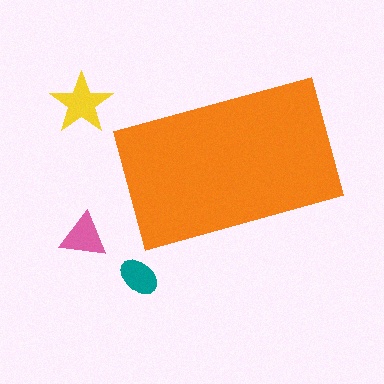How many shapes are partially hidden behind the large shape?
0 shapes are partially hidden.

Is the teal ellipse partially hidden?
No, the teal ellipse is fully visible.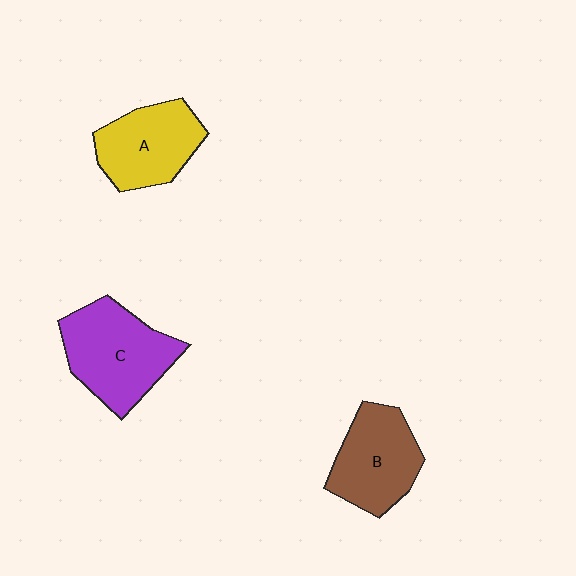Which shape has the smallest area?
Shape A (yellow).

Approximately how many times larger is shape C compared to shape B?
Approximately 1.2 times.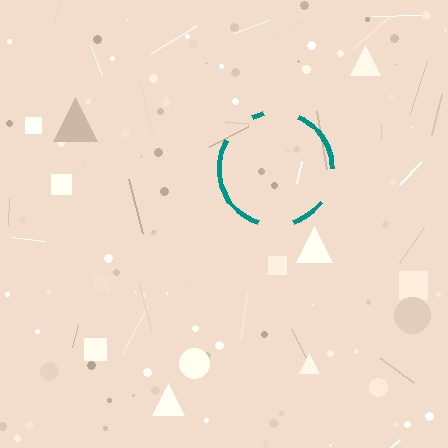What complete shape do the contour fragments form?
The contour fragments form a circle.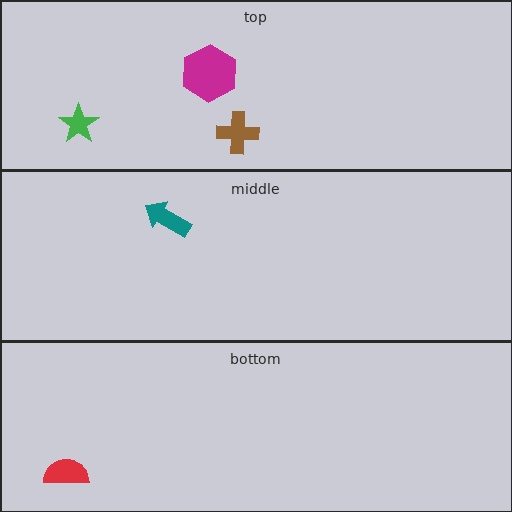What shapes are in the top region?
The magenta hexagon, the brown cross, the green star.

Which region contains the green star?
The top region.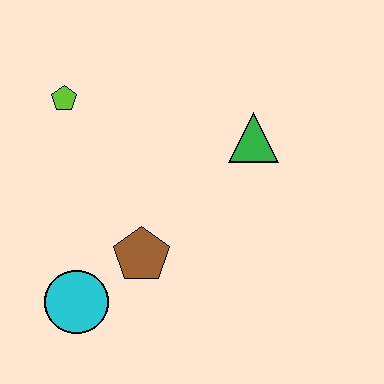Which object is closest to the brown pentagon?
The cyan circle is closest to the brown pentagon.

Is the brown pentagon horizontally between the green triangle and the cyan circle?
Yes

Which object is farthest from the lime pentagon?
The cyan circle is farthest from the lime pentagon.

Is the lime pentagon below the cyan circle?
No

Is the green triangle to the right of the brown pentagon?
Yes